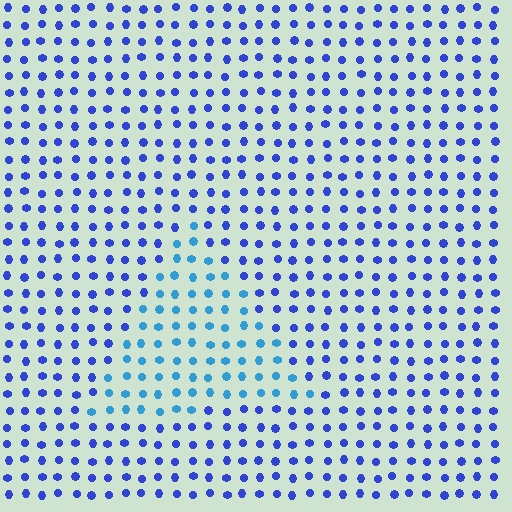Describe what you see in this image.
The image is filled with small blue elements in a uniform arrangement. A triangle-shaped region is visible where the elements are tinted to a slightly different hue, forming a subtle color boundary.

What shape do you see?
I see a triangle.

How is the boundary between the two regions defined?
The boundary is defined purely by a slight shift in hue (about 33 degrees). Spacing, size, and orientation are identical on both sides.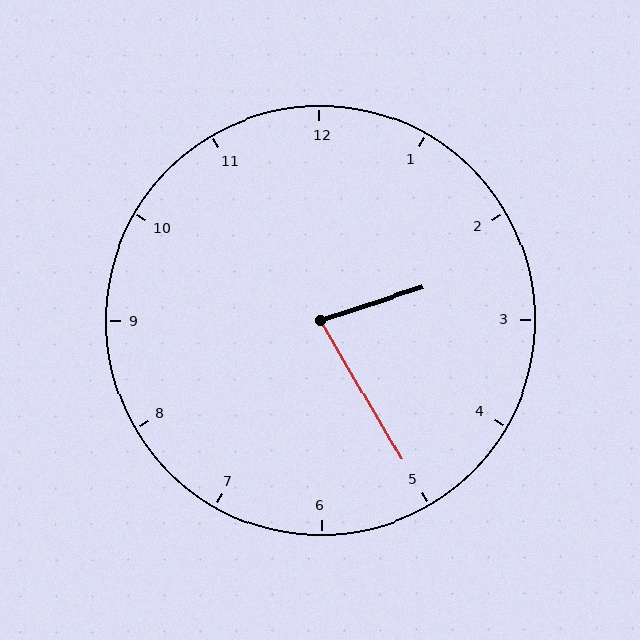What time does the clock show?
2:25.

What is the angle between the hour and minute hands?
Approximately 78 degrees.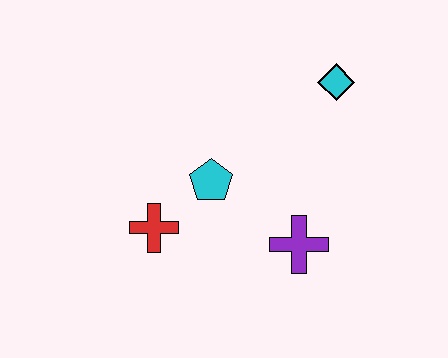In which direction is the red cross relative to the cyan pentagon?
The red cross is to the left of the cyan pentagon.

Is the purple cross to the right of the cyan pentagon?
Yes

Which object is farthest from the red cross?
The cyan diamond is farthest from the red cross.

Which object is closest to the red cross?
The cyan pentagon is closest to the red cross.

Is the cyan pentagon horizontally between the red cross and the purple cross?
Yes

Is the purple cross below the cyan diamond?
Yes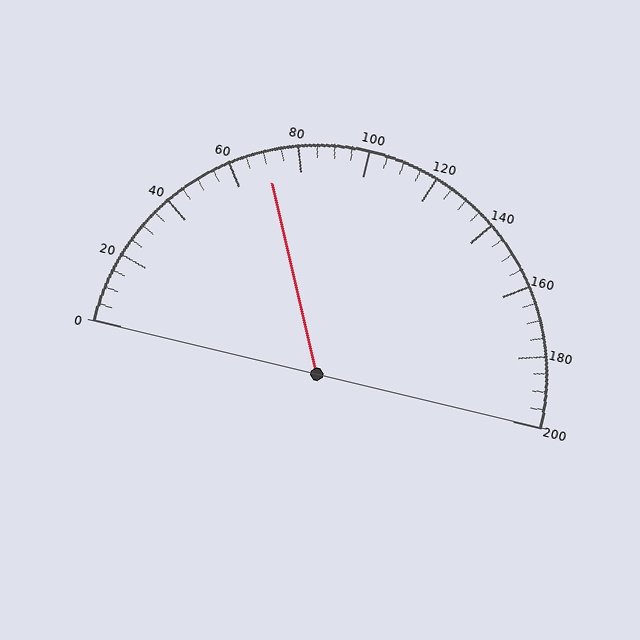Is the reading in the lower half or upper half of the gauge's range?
The reading is in the lower half of the range (0 to 200).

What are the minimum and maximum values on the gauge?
The gauge ranges from 0 to 200.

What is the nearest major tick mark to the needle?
The nearest major tick mark is 80.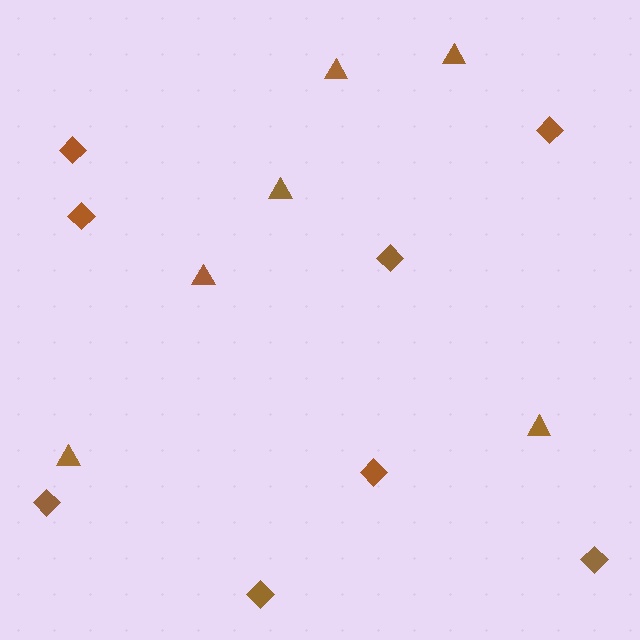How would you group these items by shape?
There are 2 groups: one group of diamonds (8) and one group of triangles (6).